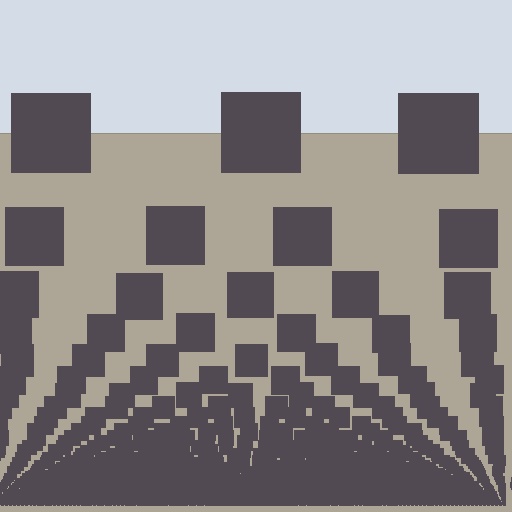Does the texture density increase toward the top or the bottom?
Density increases toward the bottom.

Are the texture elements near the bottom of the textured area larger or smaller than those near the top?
Smaller. The gradient is inverted — elements near the bottom are smaller and denser.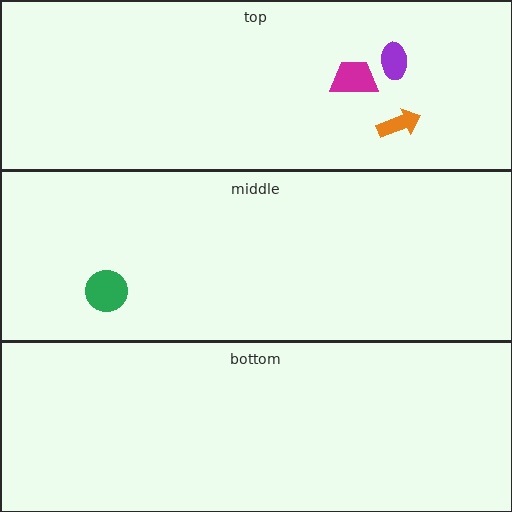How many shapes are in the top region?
3.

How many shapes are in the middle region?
1.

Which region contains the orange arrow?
The top region.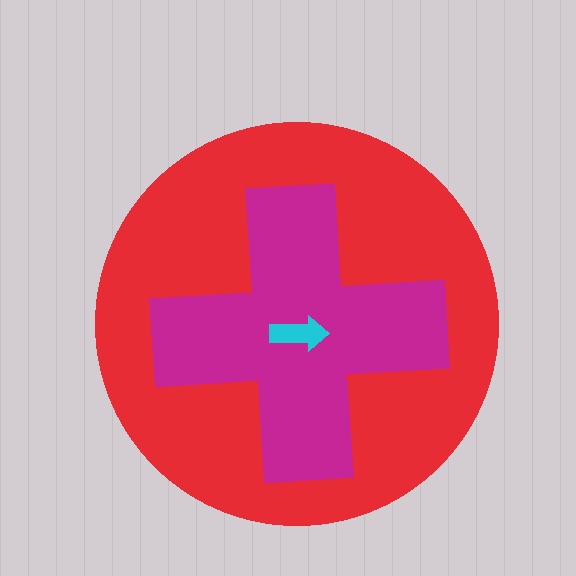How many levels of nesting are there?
3.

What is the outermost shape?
The red circle.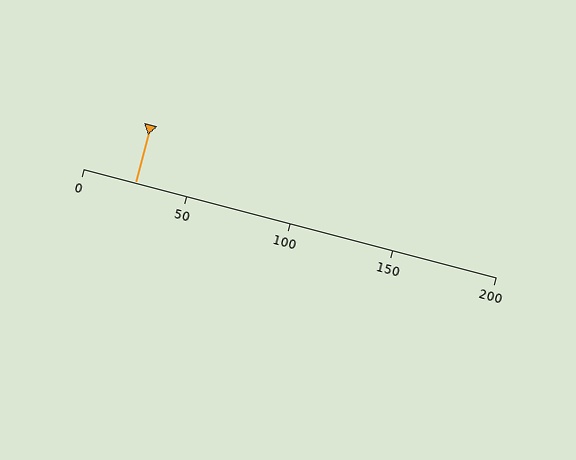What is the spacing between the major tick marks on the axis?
The major ticks are spaced 50 apart.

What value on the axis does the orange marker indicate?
The marker indicates approximately 25.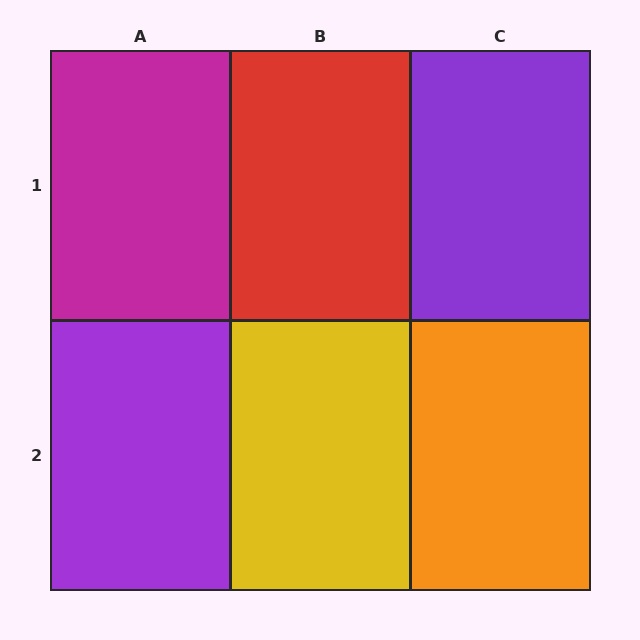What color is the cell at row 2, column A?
Purple.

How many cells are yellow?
1 cell is yellow.